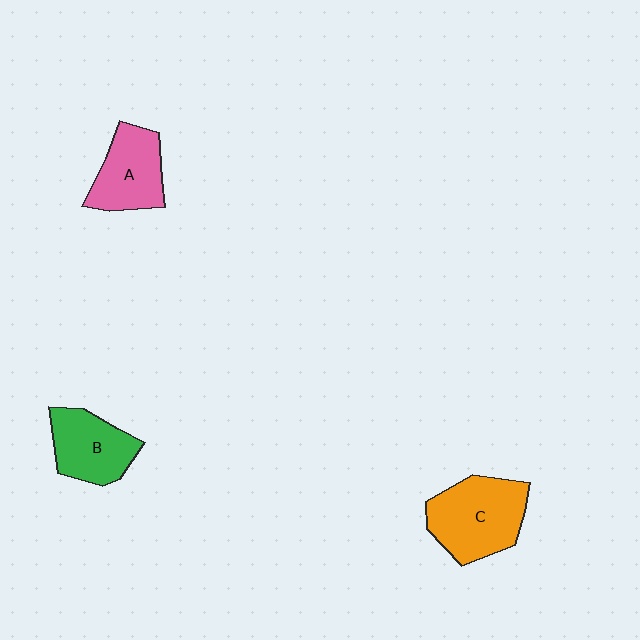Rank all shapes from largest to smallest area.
From largest to smallest: C (orange), A (pink), B (green).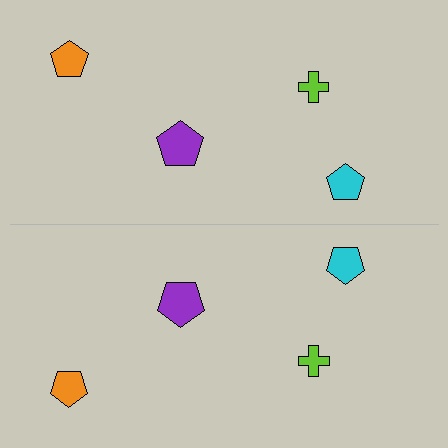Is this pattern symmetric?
Yes, this pattern has bilateral (reflection) symmetry.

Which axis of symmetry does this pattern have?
The pattern has a horizontal axis of symmetry running through the center of the image.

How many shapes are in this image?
There are 8 shapes in this image.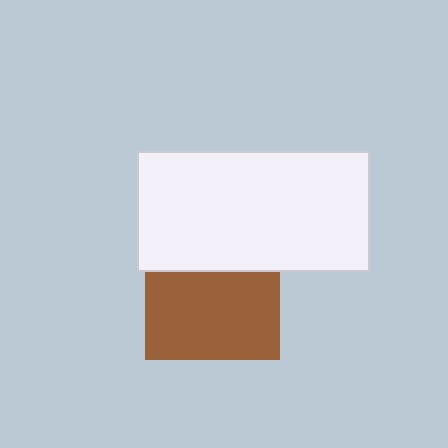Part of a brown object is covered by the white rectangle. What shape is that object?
It is a square.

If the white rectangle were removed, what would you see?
You would see the complete brown square.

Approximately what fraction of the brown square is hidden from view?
Roughly 34% of the brown square is hidden behind the white rectangle.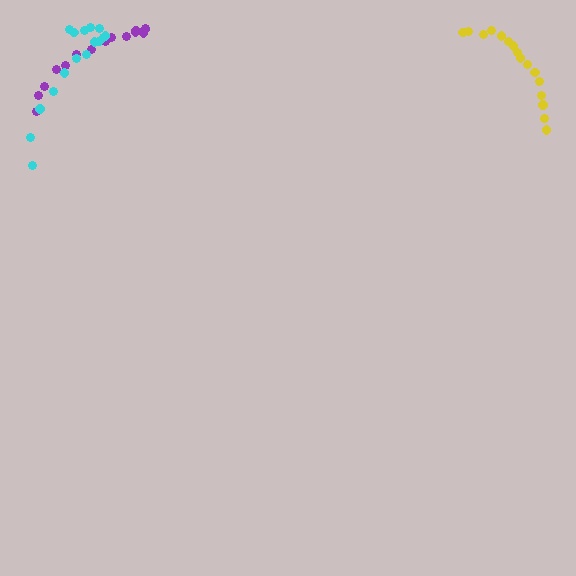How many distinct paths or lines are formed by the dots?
There are 3 distinct paths.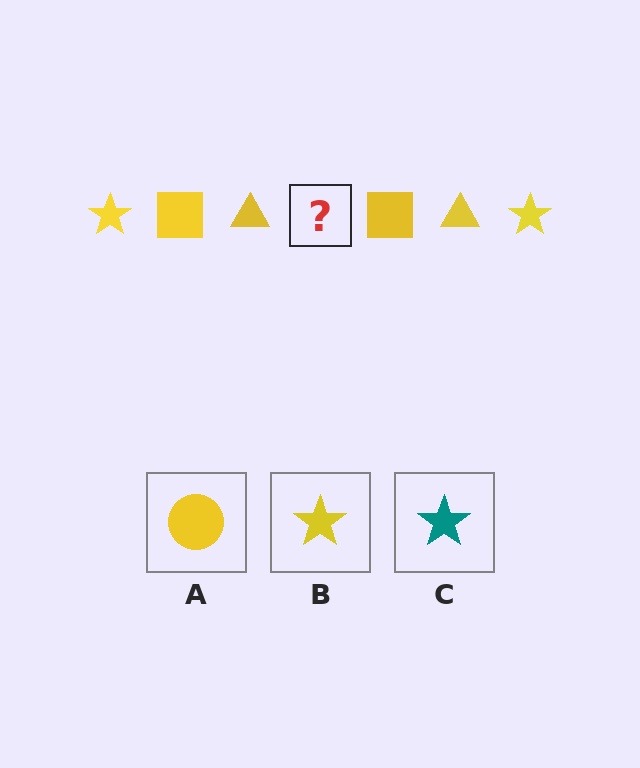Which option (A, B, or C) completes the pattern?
B.